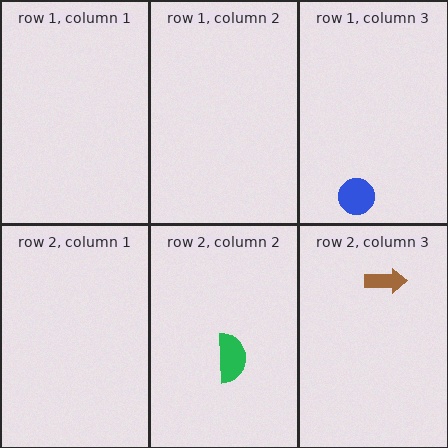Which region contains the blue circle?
The row 1, column 3 region.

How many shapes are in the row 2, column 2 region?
1.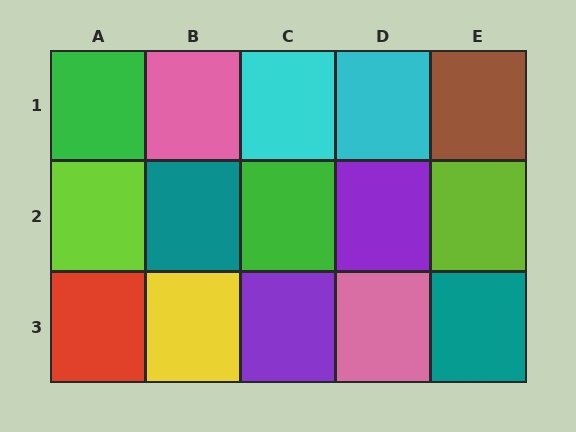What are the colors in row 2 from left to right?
Lime, teal, green, purple, lime.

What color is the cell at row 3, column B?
Yellow.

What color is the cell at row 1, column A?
Green.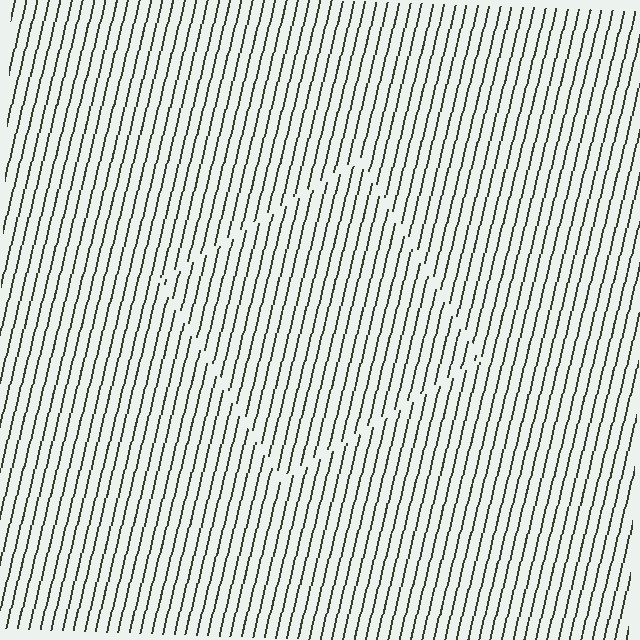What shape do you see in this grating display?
An illusory square. The interior of the shape contains the same grating, shifted by half a period — the contour is defined by the phase discontinuity where line-ends from the inner and outer gratings abut.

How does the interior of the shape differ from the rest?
The interior of the shape contains the same grating, shifted by half a period — the contour is defined by the phase discontinuity where line-ends from the inner and outer gratings abut.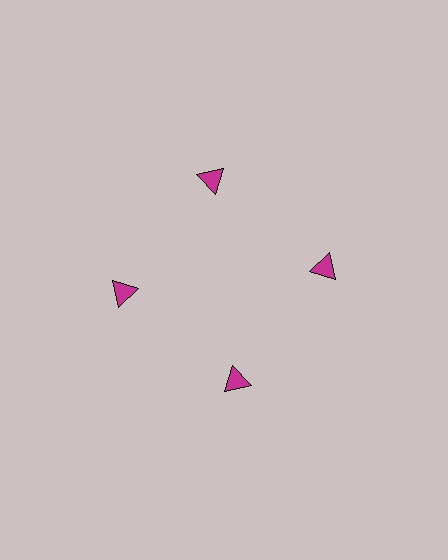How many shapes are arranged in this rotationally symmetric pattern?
There are 4 shapes, arranged in 4 groups of 1.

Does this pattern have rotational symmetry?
Yes, this pattern has 4-fold rotational symmetry. It looks the same after rotating 90 degrees around the center.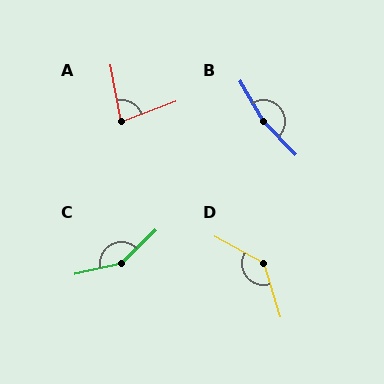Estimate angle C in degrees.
Approximately 148 degrees.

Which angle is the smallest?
A, at approximately 80 degrees.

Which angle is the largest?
B, at approximately 165 degrees.